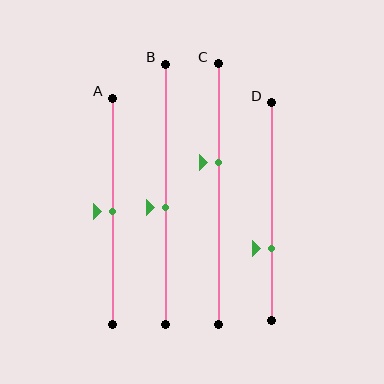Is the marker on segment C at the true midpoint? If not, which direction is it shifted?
No, the marker on segment C is shifted upward by about 12% of the segment length.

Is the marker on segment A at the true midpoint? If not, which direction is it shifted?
Yes, the marker on segment A is at the true midpoint.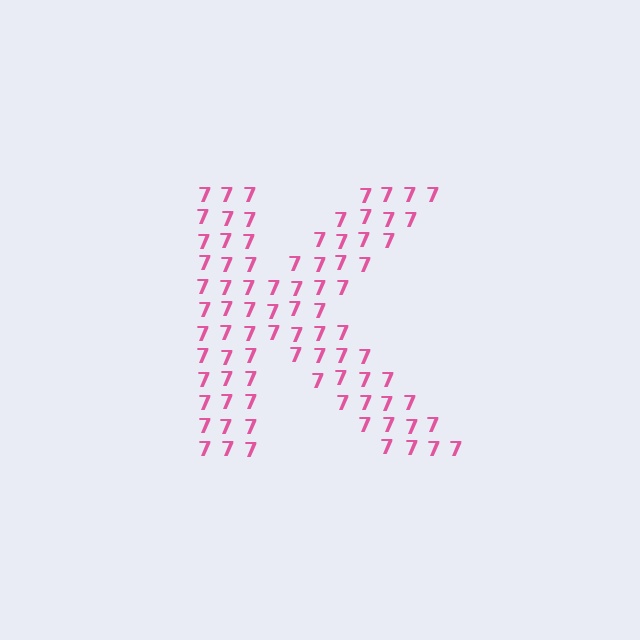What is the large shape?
The large shape is the letter K.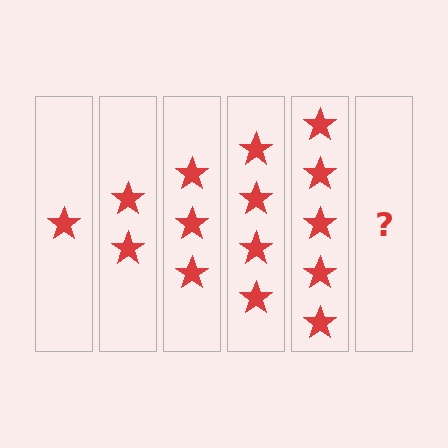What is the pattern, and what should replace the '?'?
The pattern is that each step adds one more star. The '?' should be 6 stars.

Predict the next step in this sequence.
The next step is 6 stars.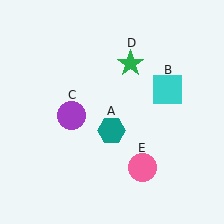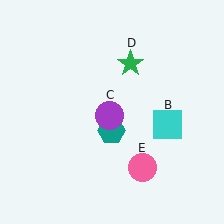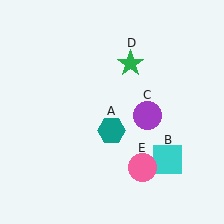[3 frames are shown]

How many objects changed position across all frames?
2 objects changed position: cyan square (object B), purple circle (object C).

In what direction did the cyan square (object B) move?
The cyan square (object B) moved down.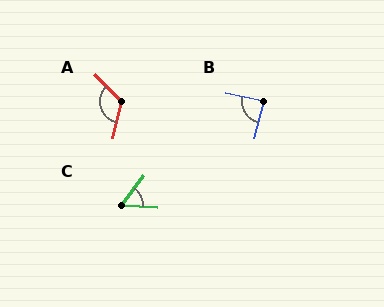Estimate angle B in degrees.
Approximately 88 degrees.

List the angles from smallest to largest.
C (57°), B (88°), A (124°).